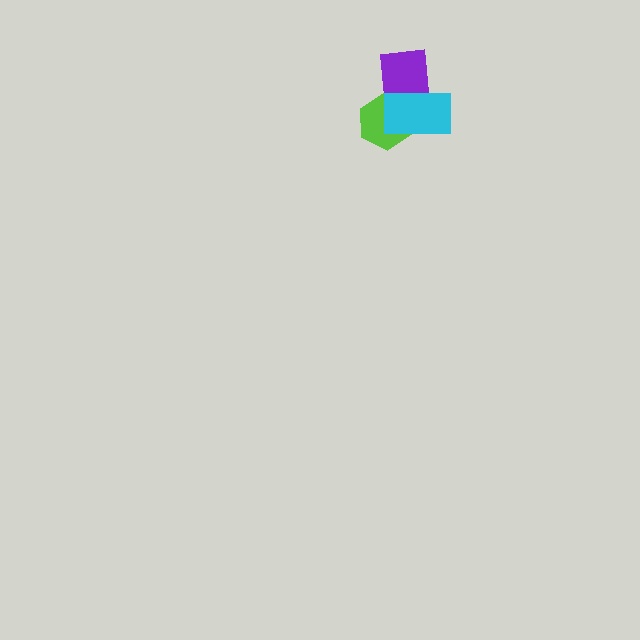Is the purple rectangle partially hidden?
Yes, it is partially covered by another shape.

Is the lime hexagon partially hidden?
Yes, it is partially covered by another shape.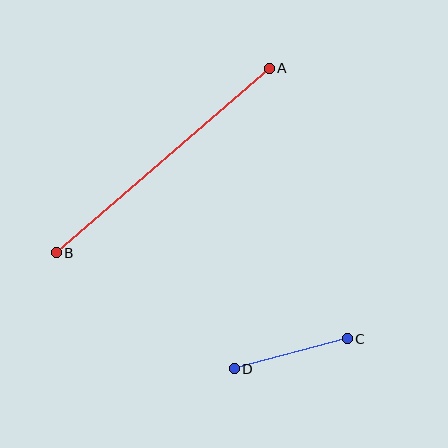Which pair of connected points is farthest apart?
Points A and B are farthest apart.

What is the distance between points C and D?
The distance is approximately 117 pixels.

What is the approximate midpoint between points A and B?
The midpoint is at approximately (163, 161) pixels.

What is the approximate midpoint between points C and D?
The midpoint is at approximately (291, 354) pixels.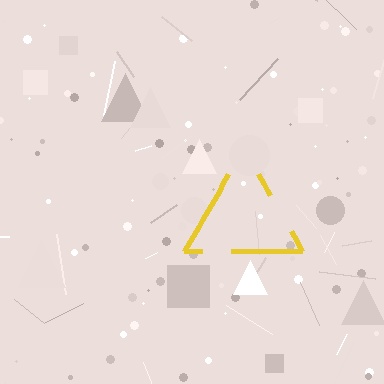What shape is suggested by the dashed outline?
The dashed outline suggests a triangle.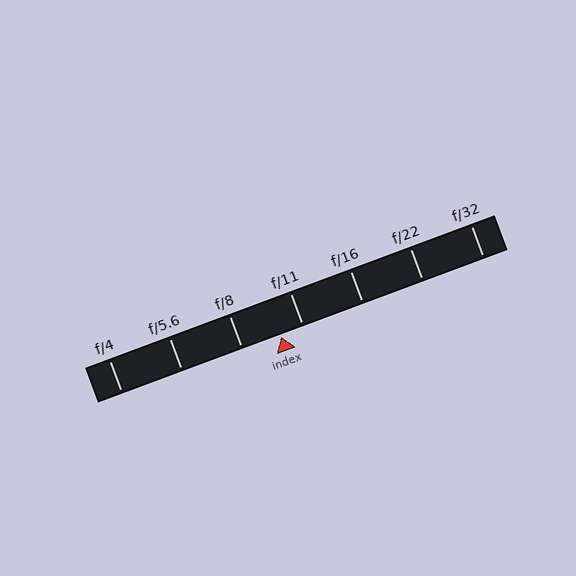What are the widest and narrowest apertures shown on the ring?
The widest aperture shown is f/4 and the narrowest is f/32.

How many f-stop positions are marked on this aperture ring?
There are 7 f-stop positions marked.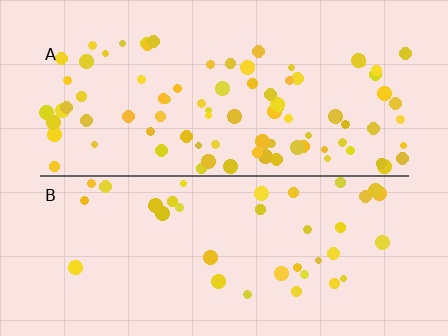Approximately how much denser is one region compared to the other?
Approximately 2.4× — region A over region B.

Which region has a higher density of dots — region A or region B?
A (the top).